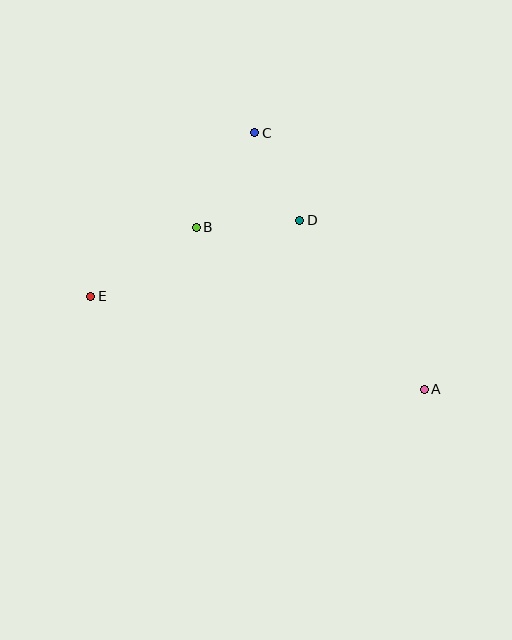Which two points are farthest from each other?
Points A and E are farthest from each other.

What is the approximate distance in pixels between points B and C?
The distance between B and C is approximately 111 pixels.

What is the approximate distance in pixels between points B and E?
The distance between B and E is approximately 126 pixels.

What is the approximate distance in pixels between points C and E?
The distance between C and E is approximately 231 pixels.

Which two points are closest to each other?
Points C and D are closest to each other.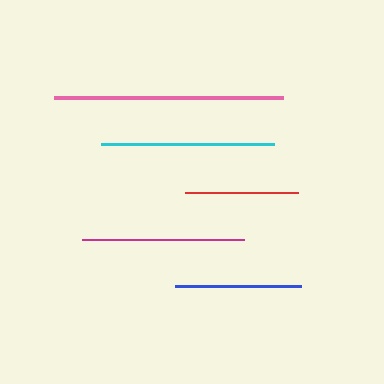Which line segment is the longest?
The pink line is the longest at approximately 229 pixels.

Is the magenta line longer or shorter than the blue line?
The magenta line is longer than the blue line.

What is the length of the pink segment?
The pink segment is approximately 229 pixels long.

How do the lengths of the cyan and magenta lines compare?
The cyan and magenta lines are approximately the same length.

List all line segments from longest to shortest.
From longest to shortest: pink, cyan, magenta, blue, red.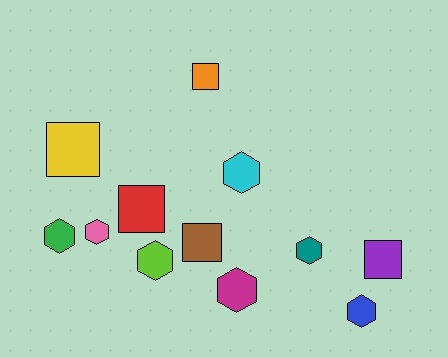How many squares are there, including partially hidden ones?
There are 5 squares.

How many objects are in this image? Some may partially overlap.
There are 12 objects.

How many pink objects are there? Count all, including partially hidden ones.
There is 1 pink object.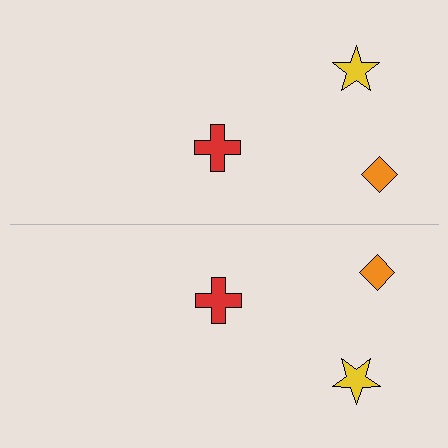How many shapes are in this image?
There are 6 shapes in this image.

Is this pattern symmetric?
Yes, this pattern has bilateral (reflection) symmetry.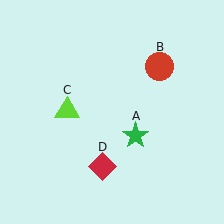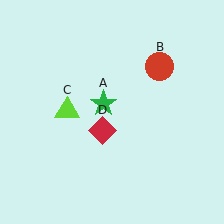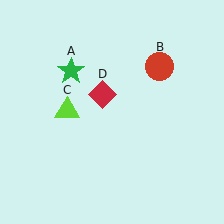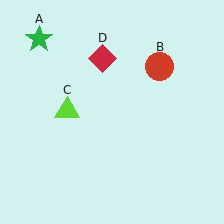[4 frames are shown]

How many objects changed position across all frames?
2 objects changed position: green star (object A), red diamond (object D).